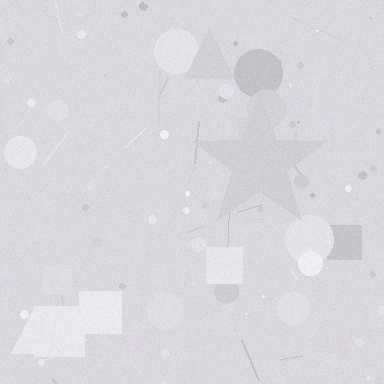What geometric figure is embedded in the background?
A star is embedded in the background.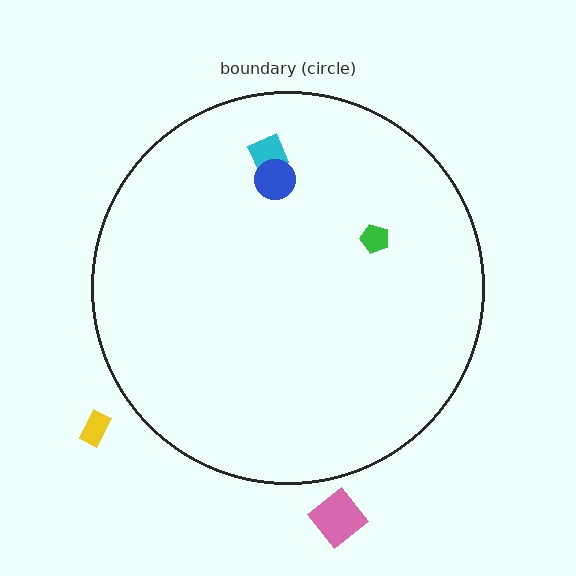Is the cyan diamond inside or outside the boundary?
Inside.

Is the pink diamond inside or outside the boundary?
Outside.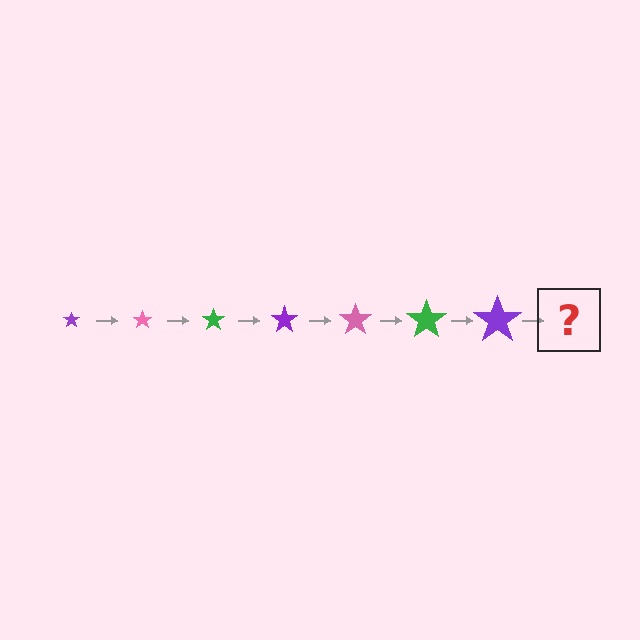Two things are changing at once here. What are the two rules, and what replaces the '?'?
The two rules are that the star grows larger each step and the color cycles through purple, pink, and green. The '?' should be a pink star, larger than the previous one.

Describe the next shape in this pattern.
It should be a pink star, larger than the previous one.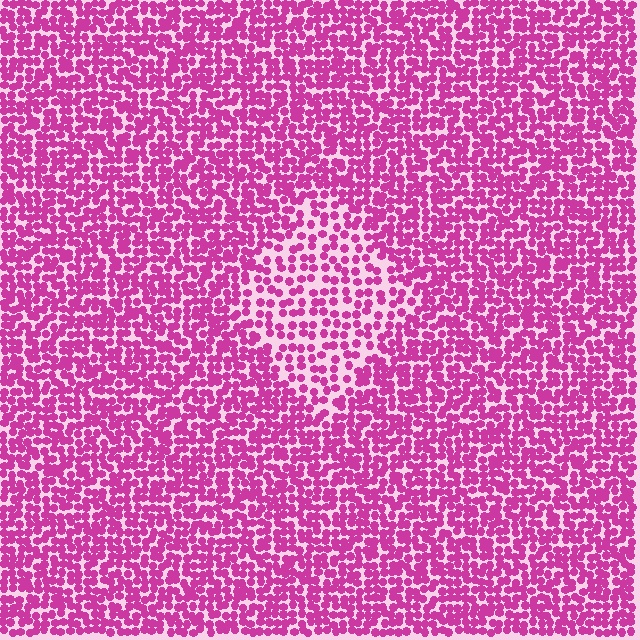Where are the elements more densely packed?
The elements are more densely packed outside the diamond boundary.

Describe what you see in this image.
The image contains small magenta elements arranged at two different densities. A diamond-shaped region is visible where the elements are less densely packed than the surrounding area.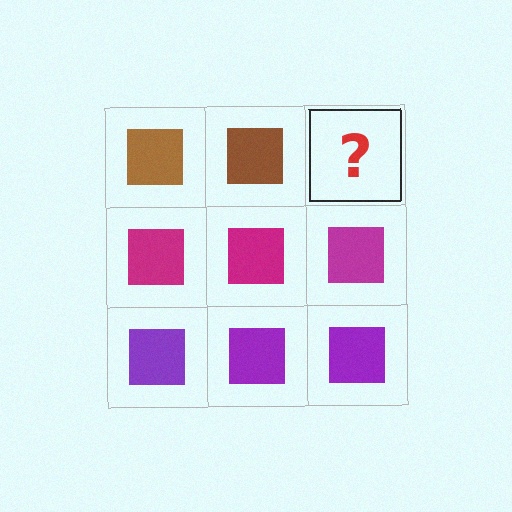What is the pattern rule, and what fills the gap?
The rule is that each row has a consistent color. The gap should be filled with a brown square.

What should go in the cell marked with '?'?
The missing cell should contain a brown square.